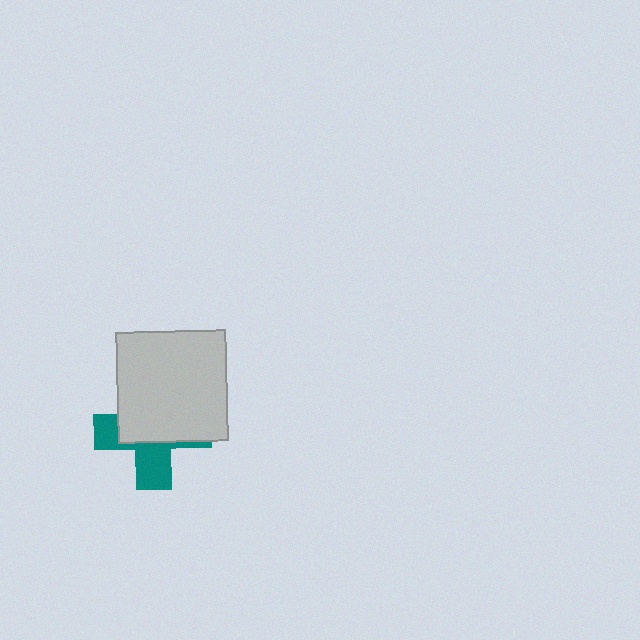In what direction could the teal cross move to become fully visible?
The teal cross could move down. That would shift it out from behind the light gray square entirely.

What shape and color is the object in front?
The object in front is a light gray square.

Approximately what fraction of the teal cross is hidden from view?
Roughly 60% of the teal cross is hidden behind the light gray square.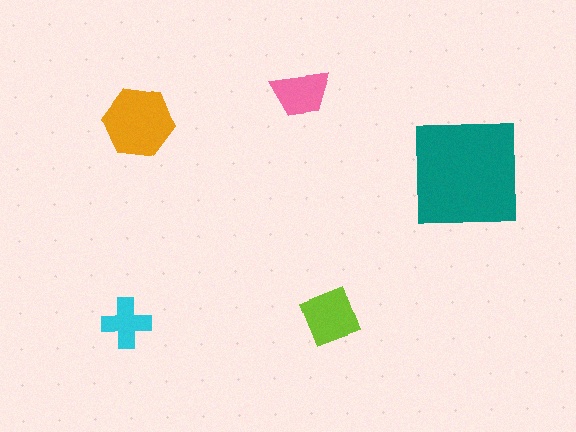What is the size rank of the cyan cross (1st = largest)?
5th.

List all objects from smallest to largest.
The cyan cross, the pink trapezoid, the lime diamond, the orange hexagon, the teal square.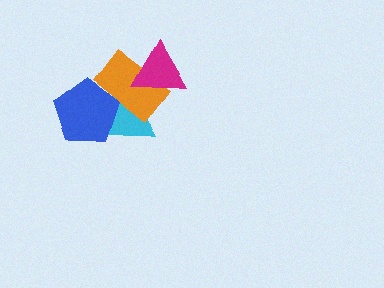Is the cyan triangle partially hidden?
Yes, it is partially covered by another shape.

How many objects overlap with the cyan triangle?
3 objects overlap with the cyan triangle.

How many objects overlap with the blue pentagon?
2 objects overlap with the blue pentagon.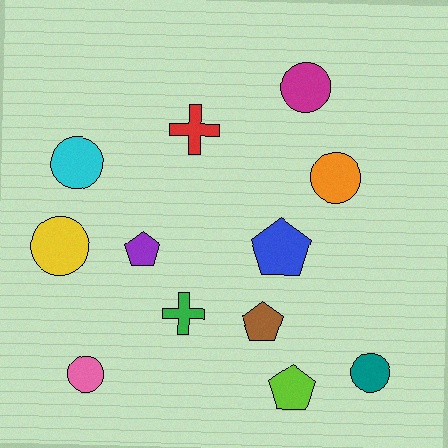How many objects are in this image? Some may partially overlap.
There are 12 objects.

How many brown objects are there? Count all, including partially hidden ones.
There is 1 brown object.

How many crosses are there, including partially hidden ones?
There are 2 crosses.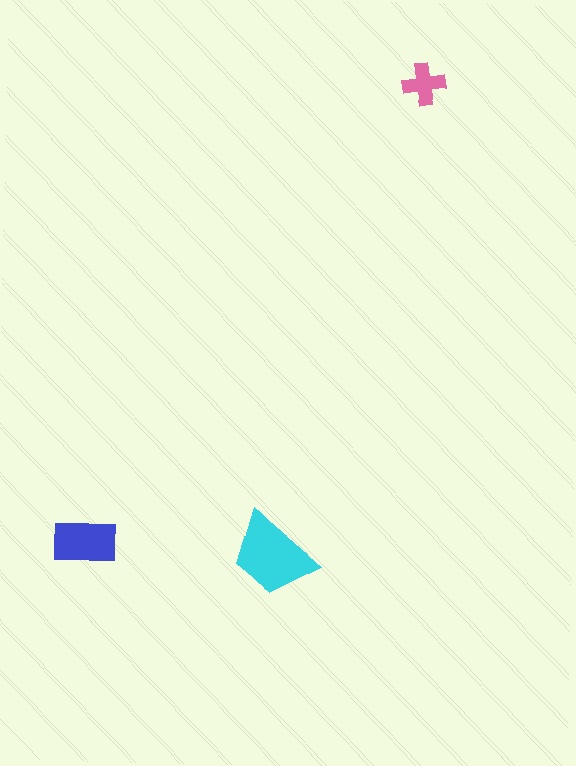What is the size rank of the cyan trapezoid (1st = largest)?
1st.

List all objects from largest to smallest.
The cyan trapezoid, the blue rectangle, the pink cross.